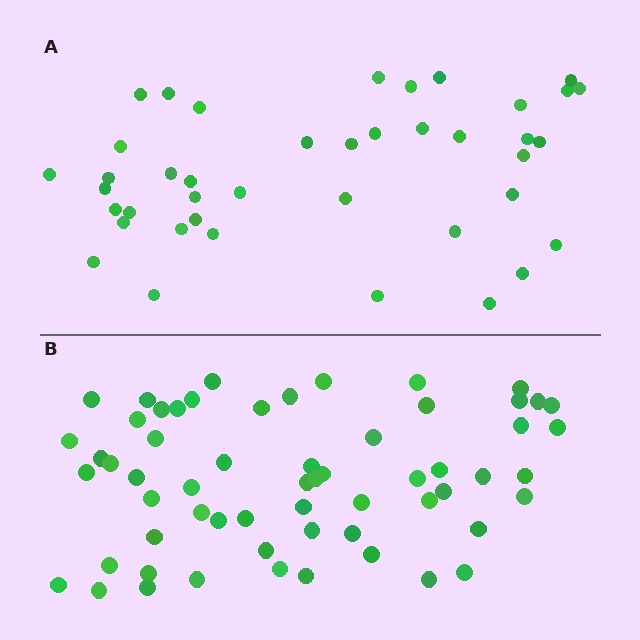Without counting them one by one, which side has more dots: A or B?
Region B (the bottom region) has more dots.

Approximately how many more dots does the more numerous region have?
Region B has approximately 20 more dots than region A.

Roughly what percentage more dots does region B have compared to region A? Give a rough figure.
About 45% more.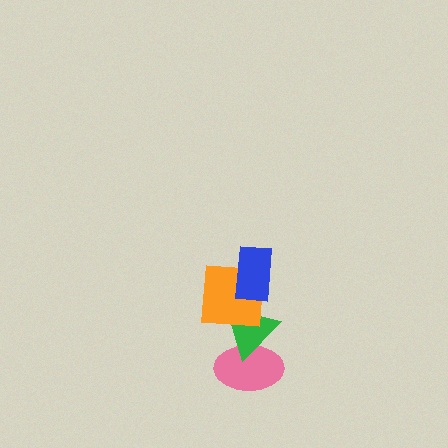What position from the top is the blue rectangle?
The blue rectangle is 1st from the top.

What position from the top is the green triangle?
The green triangle is 3rd from the top.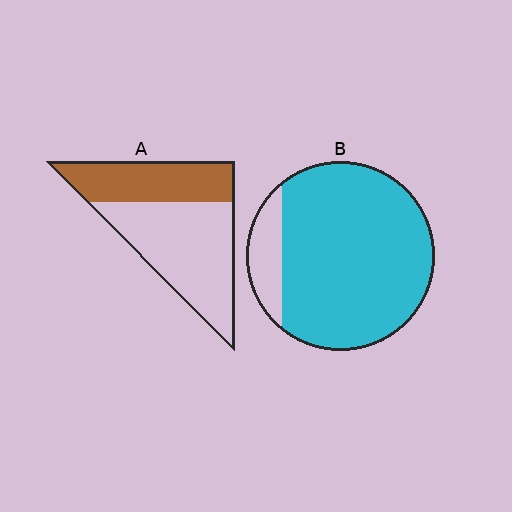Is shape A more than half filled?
No.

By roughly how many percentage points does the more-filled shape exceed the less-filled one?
By roughly 50 percentage points (B over A).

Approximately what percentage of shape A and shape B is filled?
A is approximately 40% and B is approximately 85%.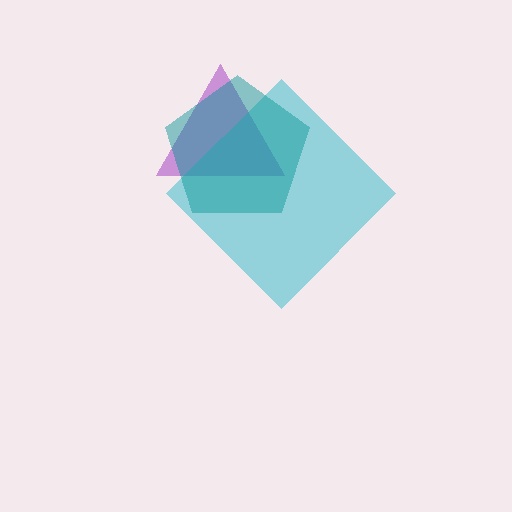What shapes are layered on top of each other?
The layered shapes are: a purple triangle, a cyan diamond, a teal pentagon.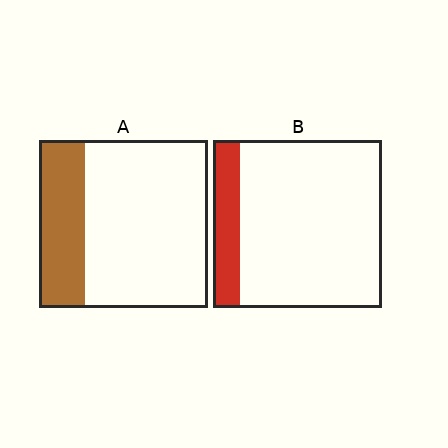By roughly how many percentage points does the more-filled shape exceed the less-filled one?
By roughly 10 percentage points (A over B).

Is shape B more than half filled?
No.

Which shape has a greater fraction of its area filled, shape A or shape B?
Shape A.